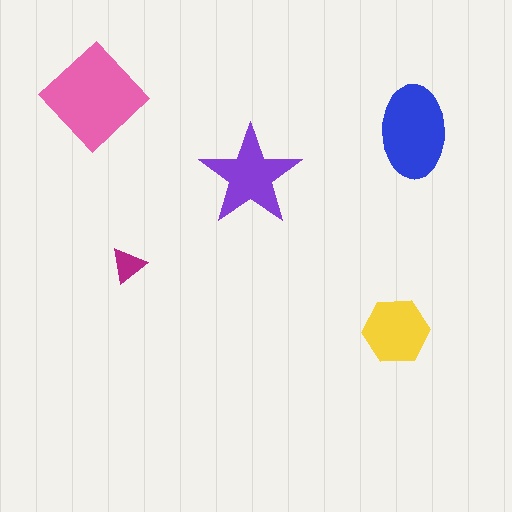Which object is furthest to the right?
The blue ellipse is rightmost.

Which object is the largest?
The pink diamond.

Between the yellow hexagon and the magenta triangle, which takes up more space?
The yellow hexagon.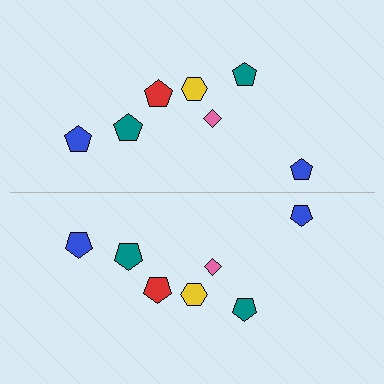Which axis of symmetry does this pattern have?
The pattern has a horizontal axis of symmetry running through the center of the image.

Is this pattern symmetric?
Yes, this pattern has bilateral (reflection) symmetry.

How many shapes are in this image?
There are 14 shapes in this image.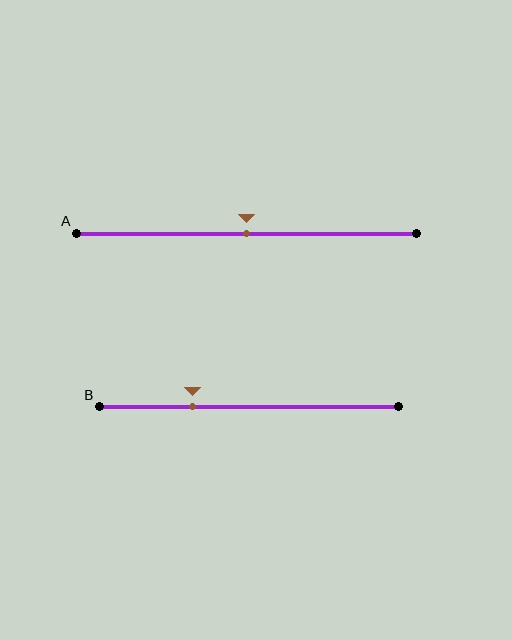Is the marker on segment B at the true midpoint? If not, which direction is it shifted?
No, the marker on segment B is shifted to the left by about 19% of the segment length.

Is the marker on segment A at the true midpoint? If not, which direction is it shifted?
Yes, the marker on segment A is at the true midpoint.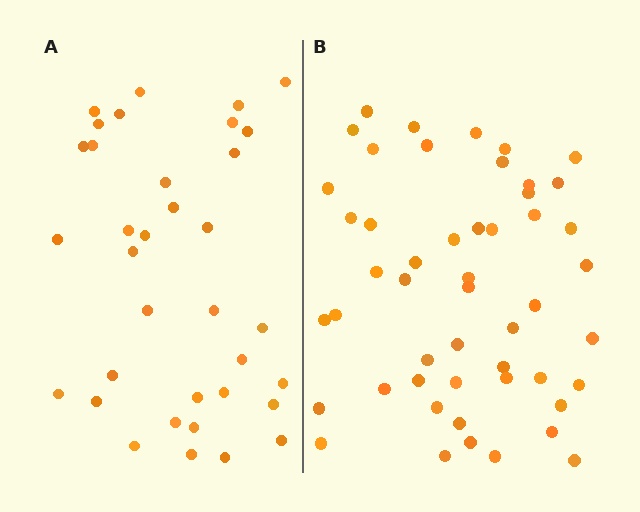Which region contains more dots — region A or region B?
Region B (the right region) has more dots.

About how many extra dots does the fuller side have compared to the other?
Region B has approximately 15 more dots than region A.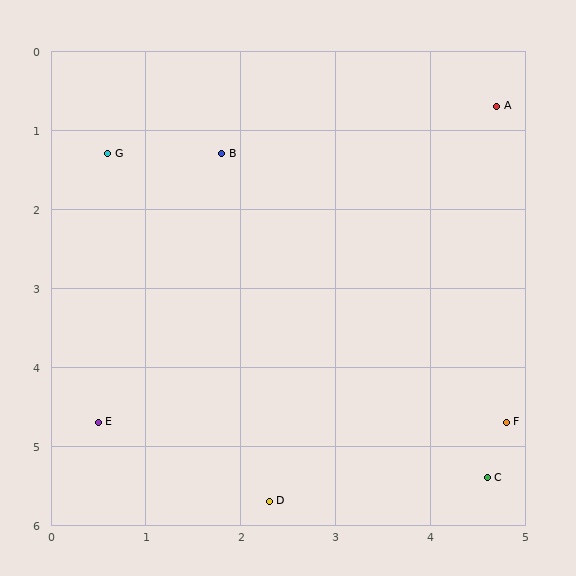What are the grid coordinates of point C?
Point C is at approximately (4.6, 5.4).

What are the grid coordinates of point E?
Point E is at approximately (0.5, 4.7).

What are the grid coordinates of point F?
Point F is at approximately (4.8, 4.7).